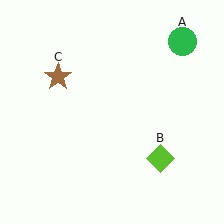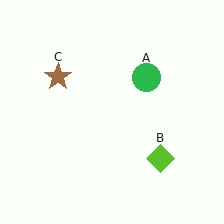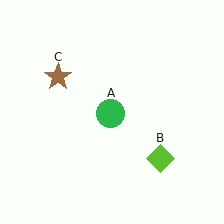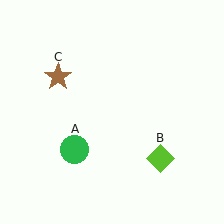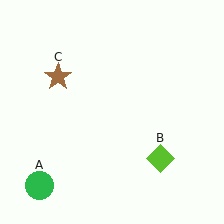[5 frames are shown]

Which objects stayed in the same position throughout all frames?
Lime diamond (object B) and brown star (object C) remained stationary.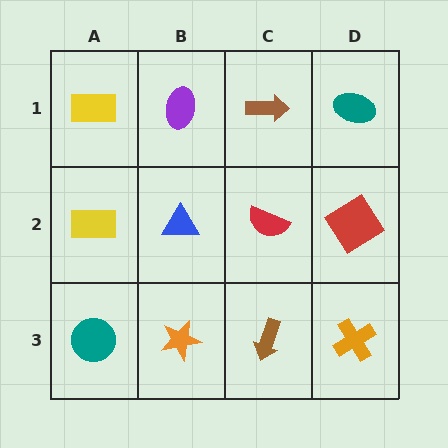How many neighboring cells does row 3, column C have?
3.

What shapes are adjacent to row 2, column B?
A purple ellipse (row 1, column B), an orange star (row 3, column B), a yellow rectangle (row 2, column A), a red semicircle (row 2, column C).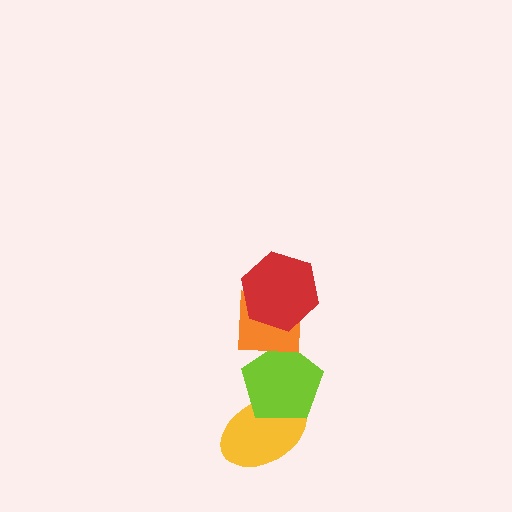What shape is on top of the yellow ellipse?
The lime pentagon is on top of the yellow ellipse.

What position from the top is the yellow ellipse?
The yellow ellipse is 4th from the top.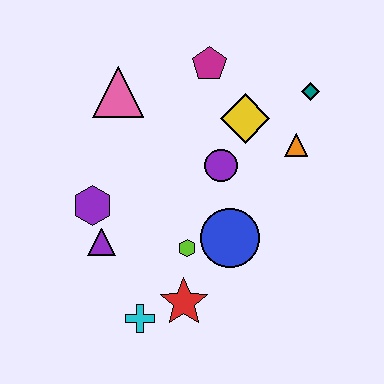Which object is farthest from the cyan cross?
The teal diamond is farthest from the cyan cross.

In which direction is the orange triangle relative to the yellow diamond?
The orange triangle is to the right of the yellow diamond.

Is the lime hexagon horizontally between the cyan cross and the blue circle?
Yes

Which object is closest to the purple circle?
The yellow diamond is closest to the purple circle.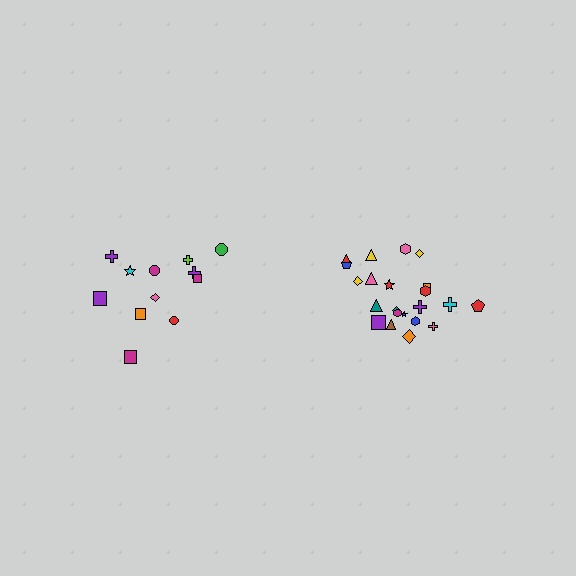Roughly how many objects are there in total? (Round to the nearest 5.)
Roughly 35 objects in total.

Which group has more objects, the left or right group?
The right group.